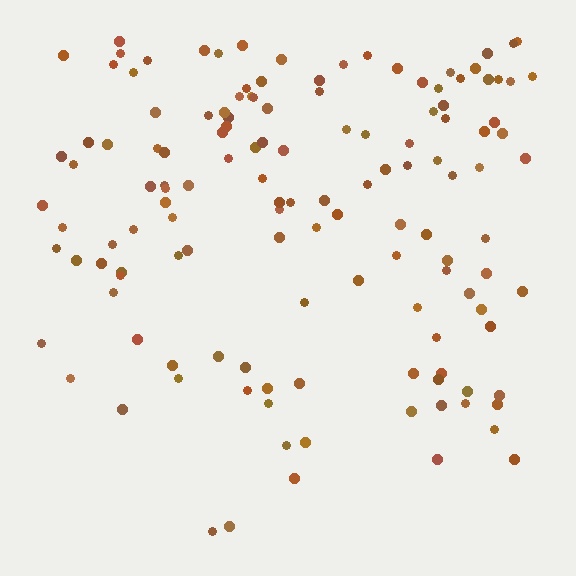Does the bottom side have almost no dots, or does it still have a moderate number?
Still a moderate number, just noticeably fewer than the top.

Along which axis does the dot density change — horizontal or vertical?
Vertical.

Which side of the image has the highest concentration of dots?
The top.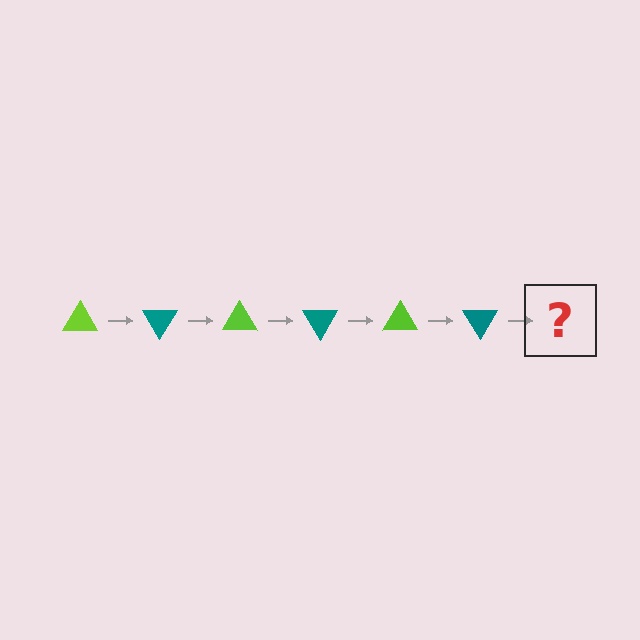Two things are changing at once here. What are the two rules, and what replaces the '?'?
The two rules are that it rotates 60 degrees each step and the color cycles through lime and teal. The '?' should be a lime triangle, rotated 360 degrees from the start.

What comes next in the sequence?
The next element should be a lime triangle, rotated 360 degrees from the start.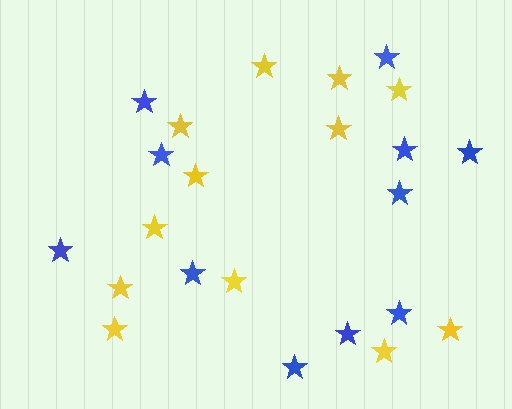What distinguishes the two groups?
There are 2 groups: one group of blue stars (11) and one group of yellow stars (12).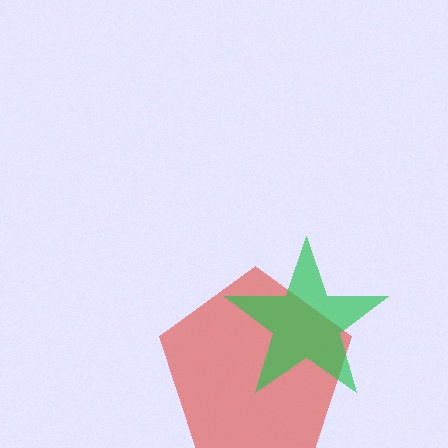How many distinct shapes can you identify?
There are 2 distinct shapes: a red pentagon, a green star.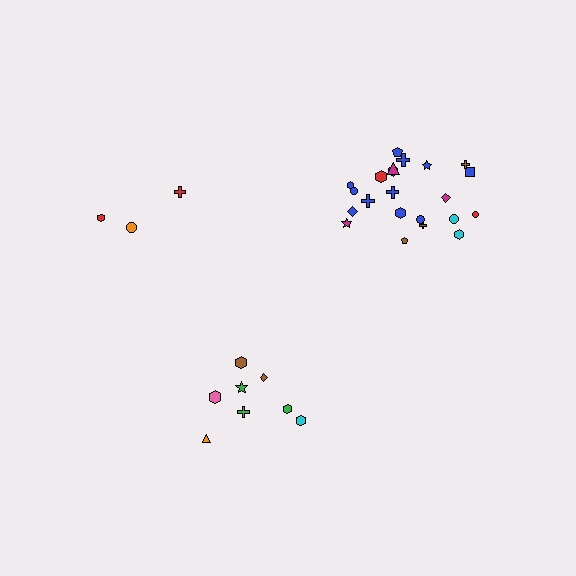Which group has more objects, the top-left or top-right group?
The top-right group.